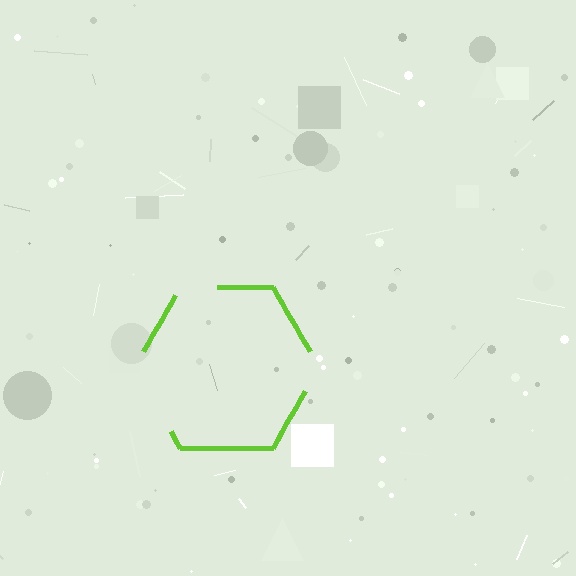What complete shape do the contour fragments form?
The contour fragments form a hexagon.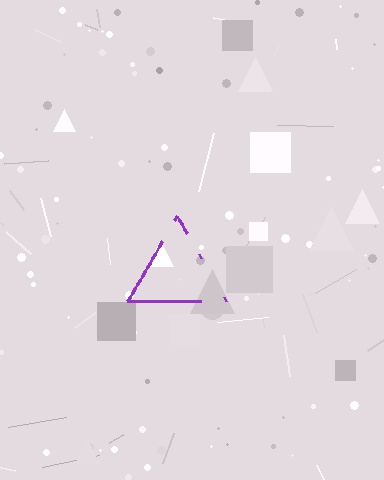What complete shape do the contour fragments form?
The contour fragments form a triangle.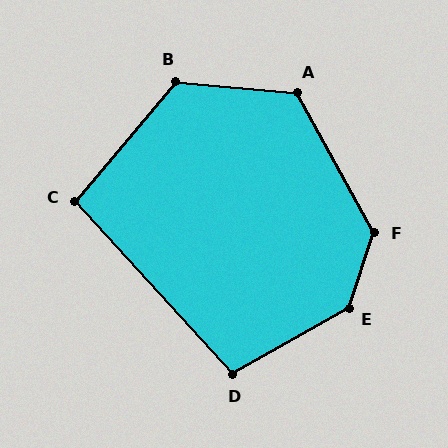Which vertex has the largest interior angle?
E, at approximately 138 degrees.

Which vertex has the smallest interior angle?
C, at approximately 98 degrees.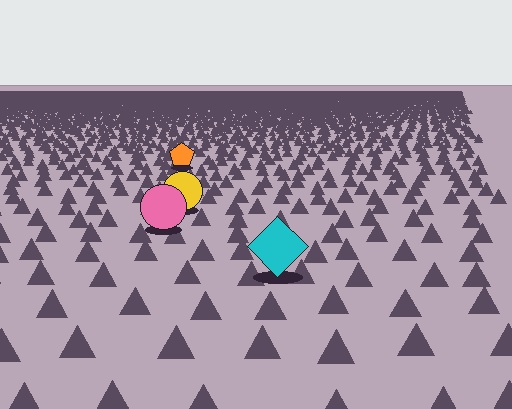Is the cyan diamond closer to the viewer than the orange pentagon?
Yes. The cyan diamond is closer — you can tell from the texture gradient: the ground texture is coarser near it.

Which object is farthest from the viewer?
The orange pentagon is farthest from the viewer. It appears smaller and the ground texture around it is denser.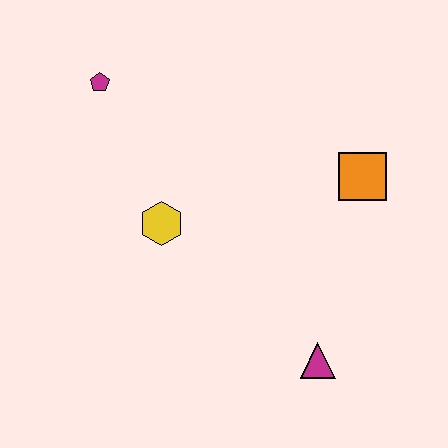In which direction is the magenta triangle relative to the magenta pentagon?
The magenta triangle is below the magenta pentagon.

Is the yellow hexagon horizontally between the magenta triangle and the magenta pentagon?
Yes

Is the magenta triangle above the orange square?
No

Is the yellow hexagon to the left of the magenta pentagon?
No